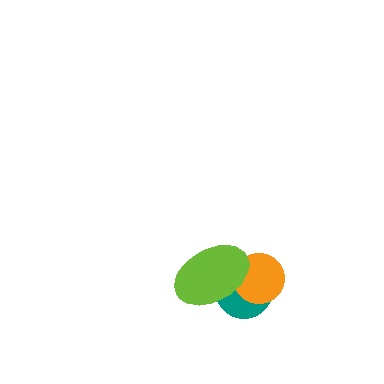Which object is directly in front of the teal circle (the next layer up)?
The orange circle is directly in front of the teal circle.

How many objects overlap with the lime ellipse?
2 objects overlap with the lime ellipse.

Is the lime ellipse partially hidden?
No, no other shape covers it.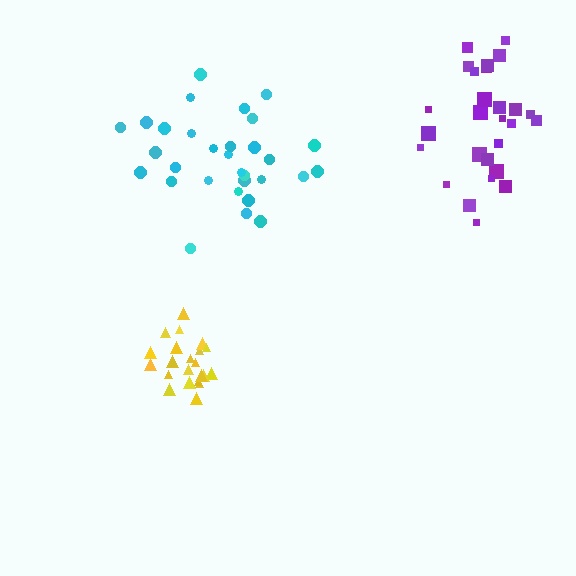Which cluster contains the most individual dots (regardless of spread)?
Cyan (31).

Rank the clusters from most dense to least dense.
yellow, cyan, purple.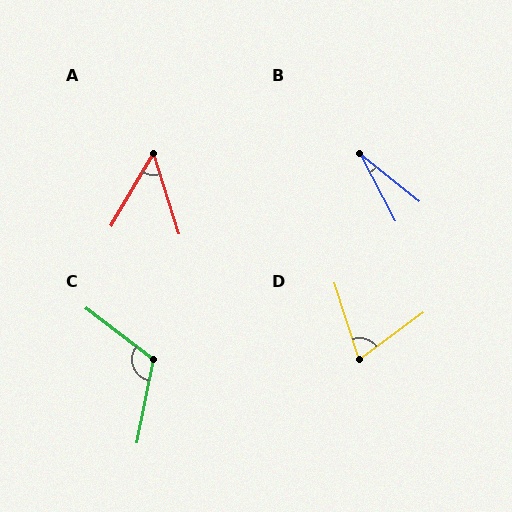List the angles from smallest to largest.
B (24°), A (48°), D (71°), C (116°).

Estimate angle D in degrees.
Approximately 71 degrees.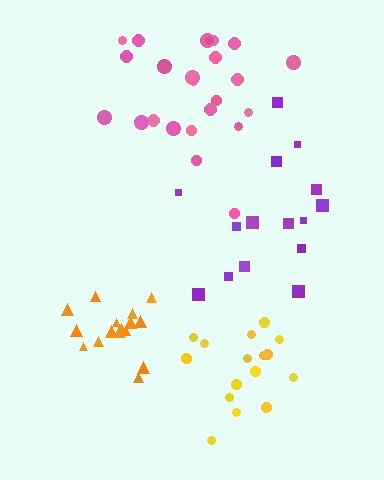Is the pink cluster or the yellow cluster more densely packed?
Yellow.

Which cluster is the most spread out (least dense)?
Purple.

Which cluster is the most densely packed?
Orange.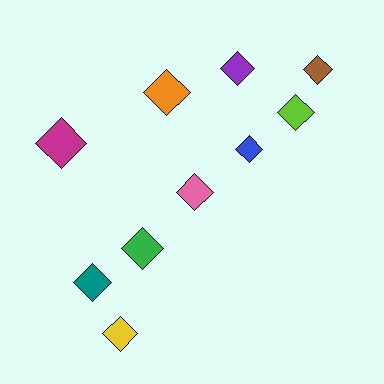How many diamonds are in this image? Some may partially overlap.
There are 10 diamonds.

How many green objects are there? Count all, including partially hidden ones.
There is 1 green object.